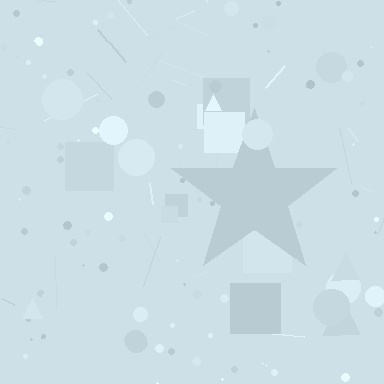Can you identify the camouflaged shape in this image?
The camouflaged shape is a star.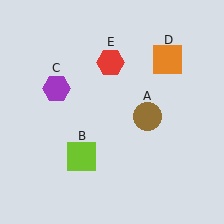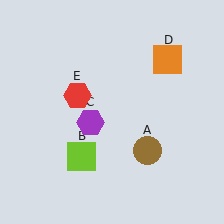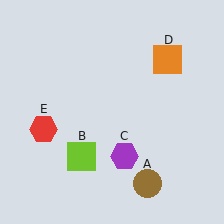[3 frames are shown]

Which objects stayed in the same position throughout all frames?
Lime square (object B) and orange square (object D) remained stationary.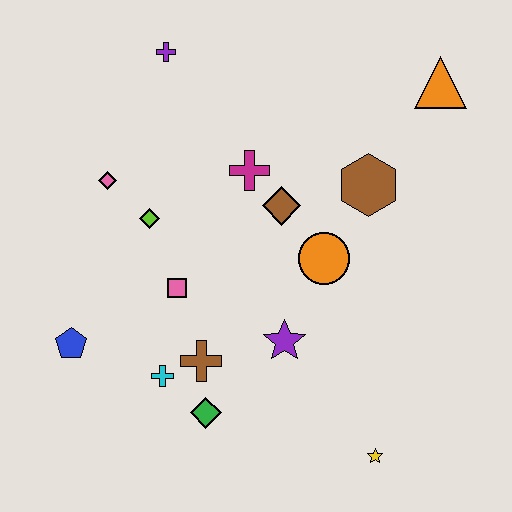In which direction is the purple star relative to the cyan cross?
The purple star is to the right of the cyan cross.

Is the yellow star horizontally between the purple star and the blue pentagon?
No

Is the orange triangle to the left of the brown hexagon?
No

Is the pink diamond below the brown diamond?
No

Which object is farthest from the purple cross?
The yellow star is farthest from the purple cross.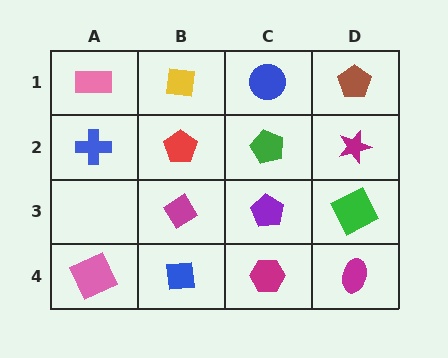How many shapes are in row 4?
4 shapes.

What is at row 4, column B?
A blue square.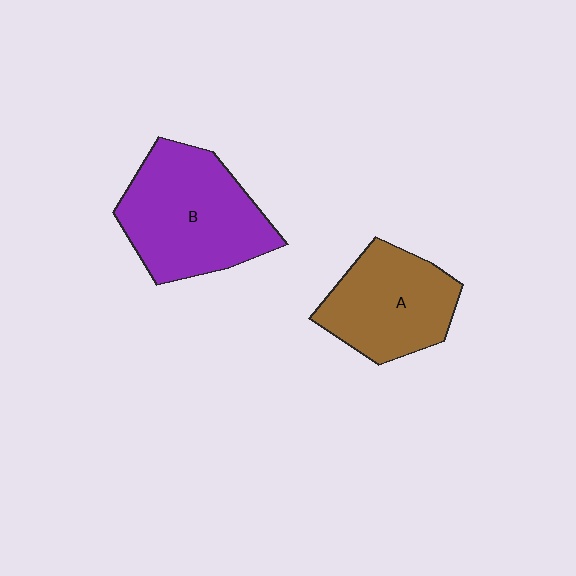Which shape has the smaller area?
Shape A (brown).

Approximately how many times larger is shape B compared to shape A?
Approximately 1.3 times.